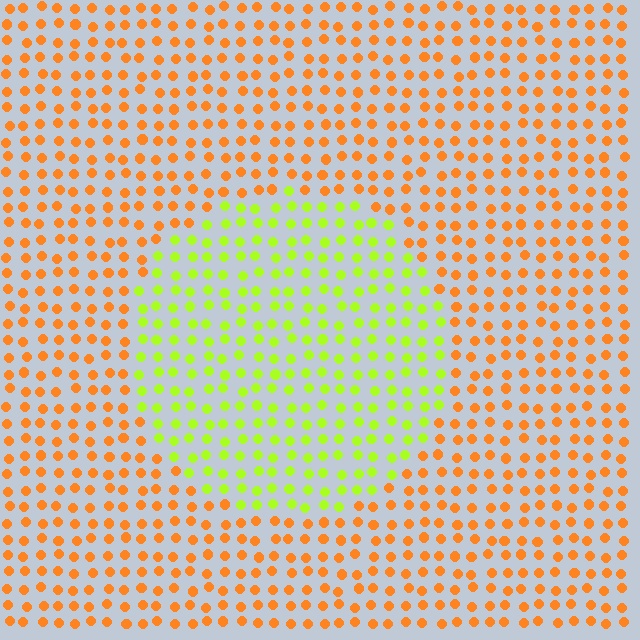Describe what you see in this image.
The image is filled with small orange elements in a uniform arrangement. A circle-shaped region is visible where the elements are tinted to a slightly different hue, forming a subtle color boundary.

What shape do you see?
I see a circle.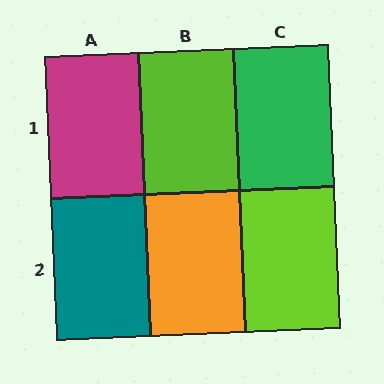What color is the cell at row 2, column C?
Lime.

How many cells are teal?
1 cell is teal.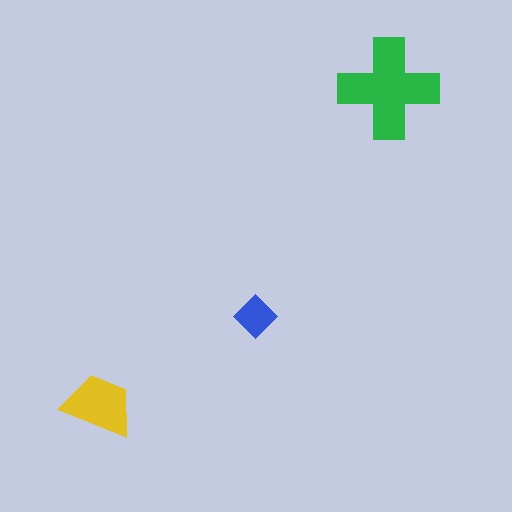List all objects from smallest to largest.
The blue diamond, the yellow trapezoid, the green cross.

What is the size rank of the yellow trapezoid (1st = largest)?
2nd.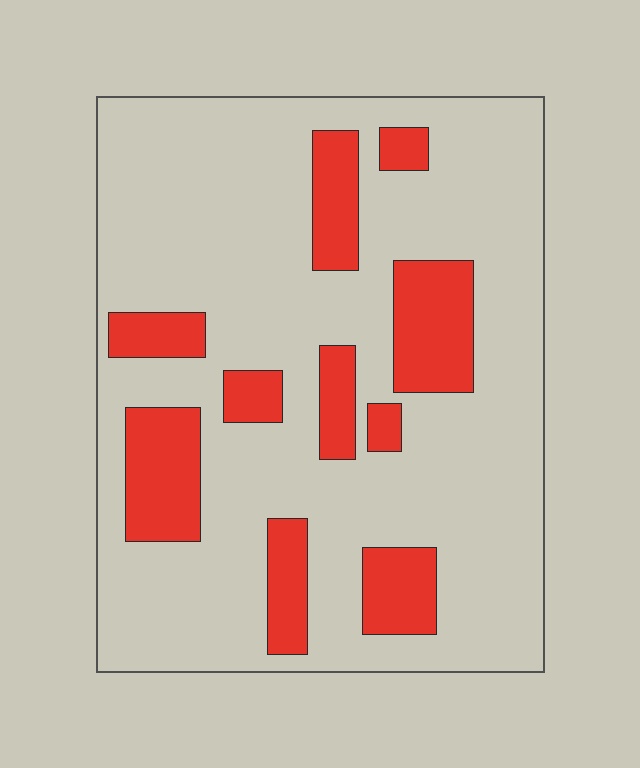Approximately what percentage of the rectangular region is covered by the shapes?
Approximately 20%.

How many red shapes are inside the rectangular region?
10.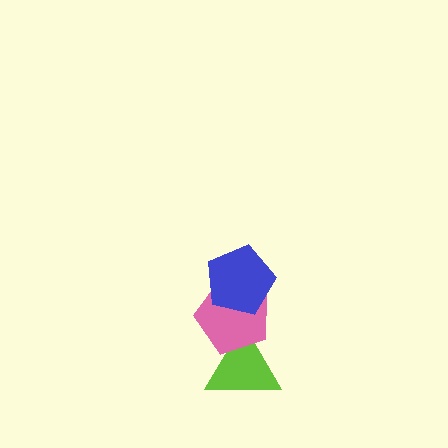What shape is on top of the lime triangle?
The pink pentagon is on top of the lime triangle.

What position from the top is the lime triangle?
The lime triangle is 3rd from the top.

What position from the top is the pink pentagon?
The pink pentagon is 2nd from the top.